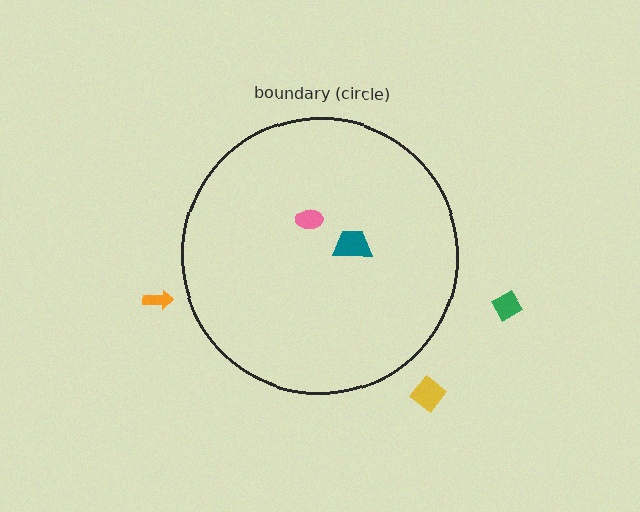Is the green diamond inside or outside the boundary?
Outside.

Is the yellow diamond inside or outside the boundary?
Outside.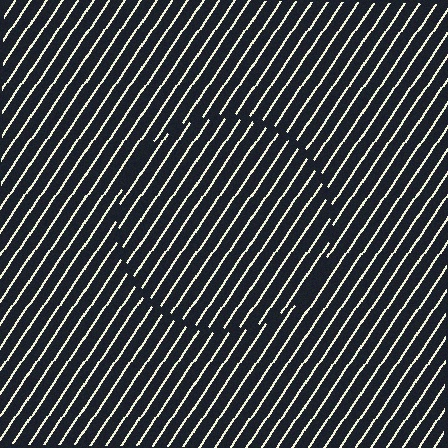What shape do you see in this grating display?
An illusory circle. The interior of the shape contains the same grating, shifted by half a period — the contour is defined by the phase discontinuity where line-ends from the inner and outer gratings abut.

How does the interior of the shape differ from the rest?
The interior of the shape contains the same grating, shifted by half a period — the contour is defined by the phase discontinuity where line-ends from the inner and outer gratings abut.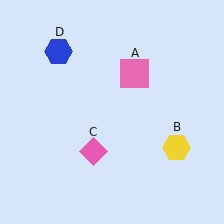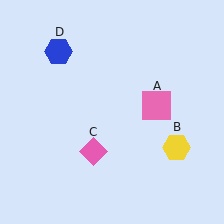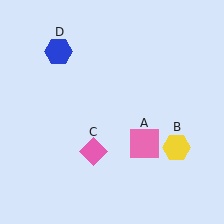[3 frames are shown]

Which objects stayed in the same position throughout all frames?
Yellow hexagon (object B) and pink diamond (object C) and blue hexagon (object D) remained stationary.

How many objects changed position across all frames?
1 object changed position: pink square (object A).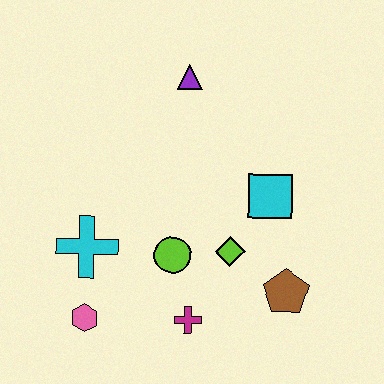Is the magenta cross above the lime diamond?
No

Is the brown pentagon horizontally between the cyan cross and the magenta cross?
No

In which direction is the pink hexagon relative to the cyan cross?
The pink hexagon is below the cyan cross.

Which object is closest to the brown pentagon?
The lime diamond is closest to the brown pentagon.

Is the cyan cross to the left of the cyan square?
Yes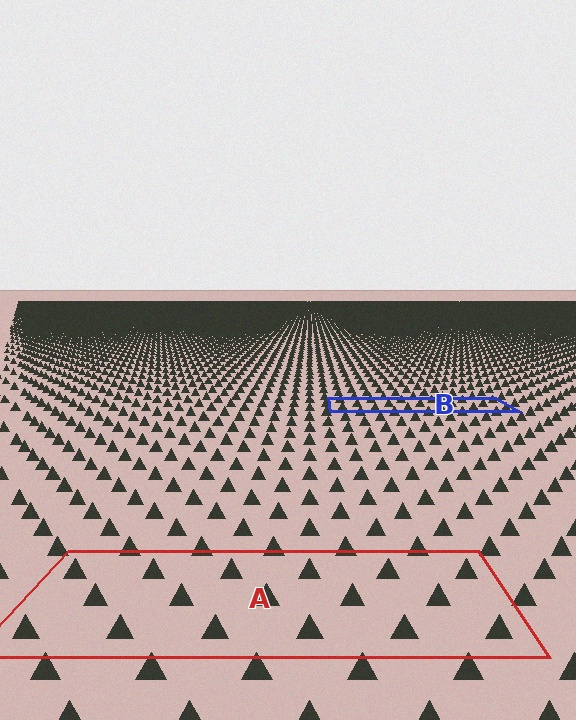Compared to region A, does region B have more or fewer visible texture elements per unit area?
Region B has more texture elements per unit area — they are packed more densely because it is farther away.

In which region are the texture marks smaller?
The texture marks are smaller in region B, because it is farther away.